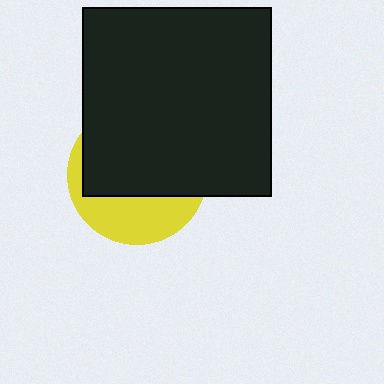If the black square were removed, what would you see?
You would see the complete yellow circle.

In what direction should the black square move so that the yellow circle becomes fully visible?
The black square should move up. That is the shortest direction to clear the overlap and leave the yellow circle fully visible.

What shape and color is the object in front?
The object in front is a black square.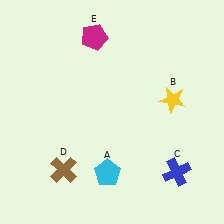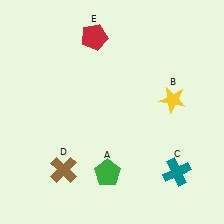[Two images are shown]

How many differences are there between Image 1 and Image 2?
There are 3 differences between the two images.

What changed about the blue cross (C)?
In Image 1, C is blue. In Image 2, it changed to teal.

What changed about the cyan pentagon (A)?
In Image 1, A is cyan. In Image 2, it changed to green.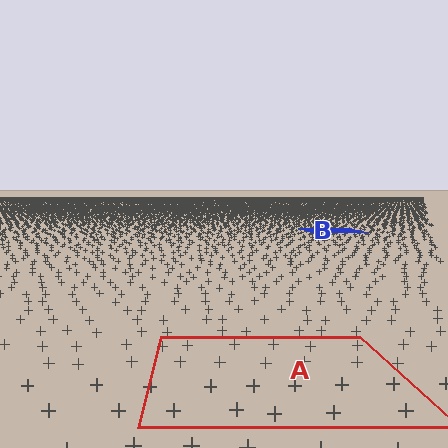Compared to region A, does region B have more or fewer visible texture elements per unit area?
Region B has more texture elements per unit area — they are packed more densely because it is farther away.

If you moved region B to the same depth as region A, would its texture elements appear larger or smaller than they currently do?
They would appear larger. At a closer depth, the same texture elements are projected at a bigger on-screen size.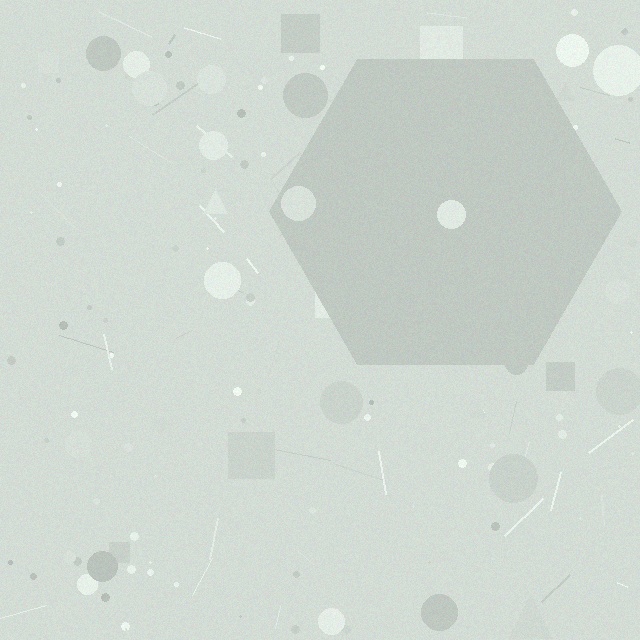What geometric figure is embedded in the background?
A hexagon is embedded in the background.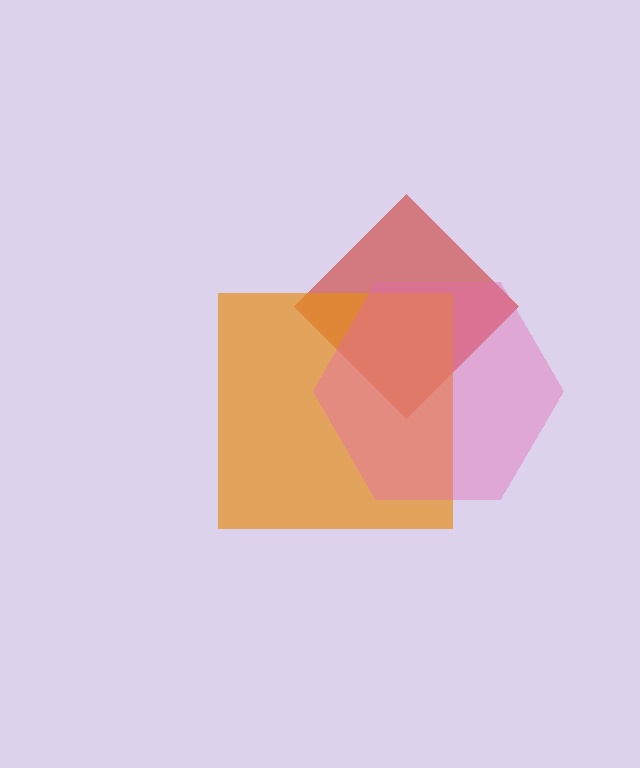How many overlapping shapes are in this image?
There are 3 overlapping shapes in the image.